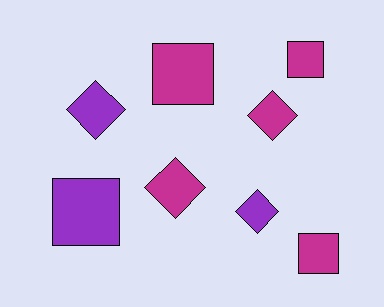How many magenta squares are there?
There are 3 magenta squares.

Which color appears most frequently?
Magenta, with 5 objects.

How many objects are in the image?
There are 8 objects.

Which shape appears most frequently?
Diamond, with 4 objects.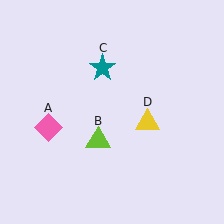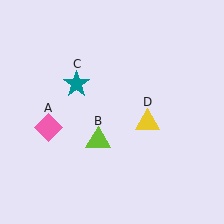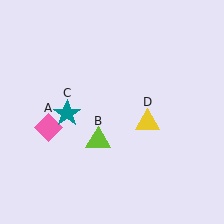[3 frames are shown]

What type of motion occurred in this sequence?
The teal star (object C) rotated counterclockwise around the center of the scene.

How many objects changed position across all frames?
1 object changed position: teal star (object C).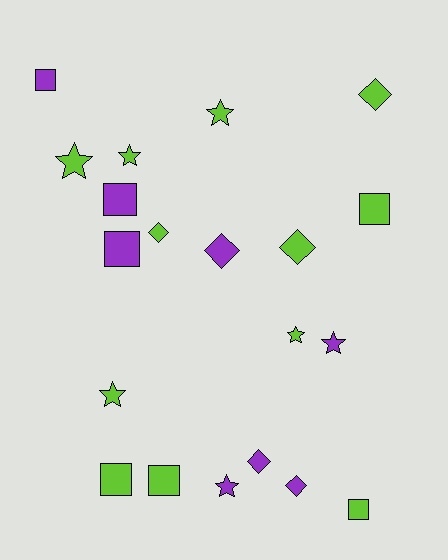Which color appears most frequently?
Lime, with 12 objects.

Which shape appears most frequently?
Star, with 7 objects.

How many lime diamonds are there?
There are 3 lime diamonds.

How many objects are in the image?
There are 20 objects.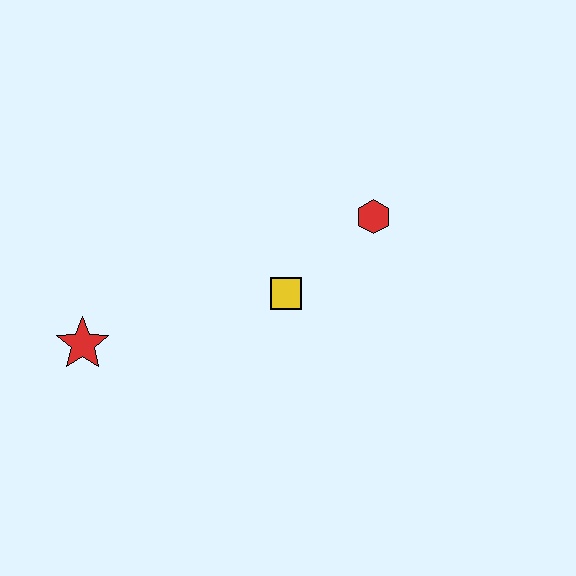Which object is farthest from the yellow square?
The red star is farthest from the yellow square.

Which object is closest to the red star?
The yellow square is closest to the red star.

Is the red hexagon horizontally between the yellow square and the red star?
No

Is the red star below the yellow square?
Yes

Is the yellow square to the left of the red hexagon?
Yes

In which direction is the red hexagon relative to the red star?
The red hexagon is to the right of the red star.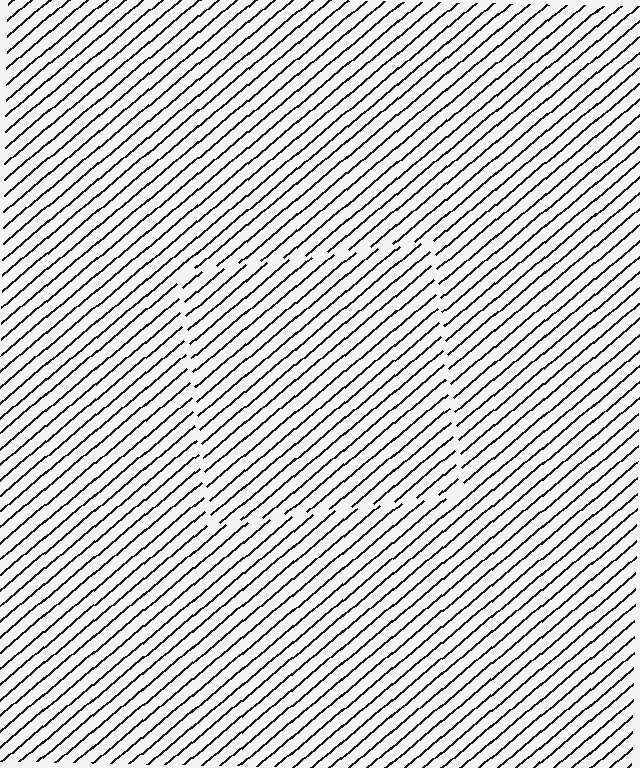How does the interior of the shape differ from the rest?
The interior of the shape contains the same grating, shifted by half a period — the contour is defined by the phase discontinuity where line-ends from the inner and outer gratings abut.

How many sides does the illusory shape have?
4 sides — the line-ends trace a square.